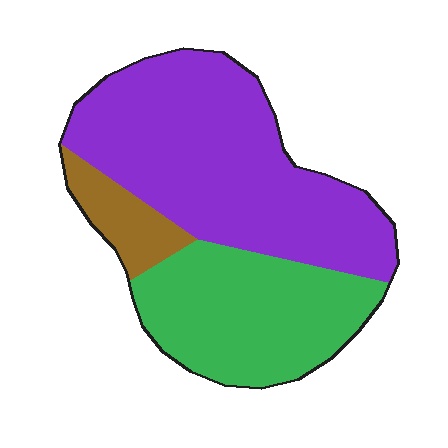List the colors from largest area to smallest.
From largest to smallest: purple, green, brown.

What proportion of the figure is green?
Green takes up about one third (1/3) of the figure.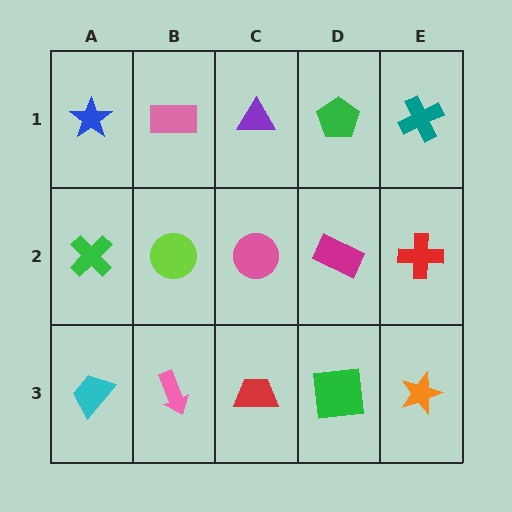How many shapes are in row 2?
5 shapes.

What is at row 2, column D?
A magenta rectangle.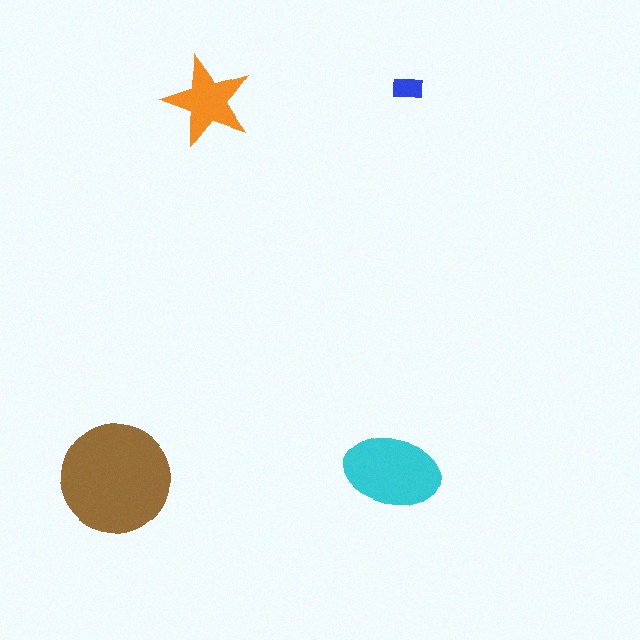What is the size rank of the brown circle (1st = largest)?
1st.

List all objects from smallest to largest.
The blue rectangle, the orange star, the cyan ellipse, the brown circle.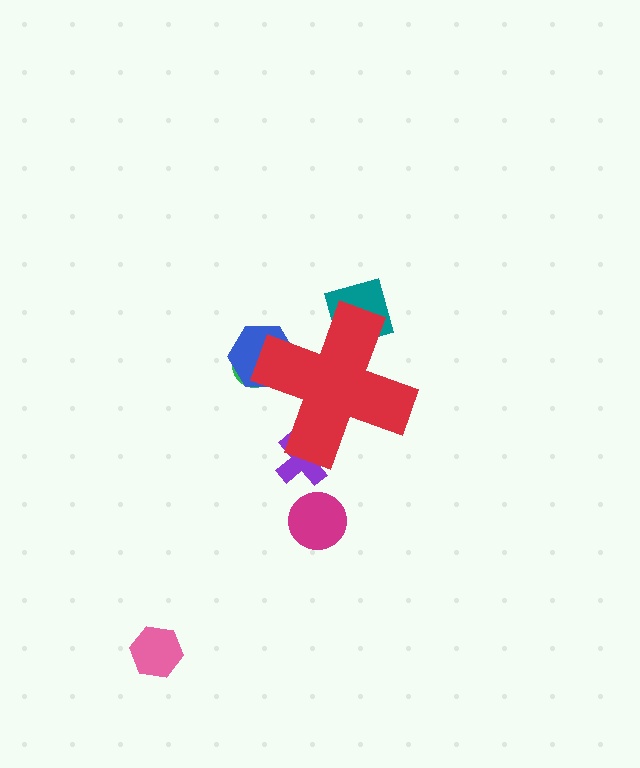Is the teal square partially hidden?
Yes, the teal square is partially hidden behind the red cross.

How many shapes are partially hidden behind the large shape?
4 shapes are partially hidden.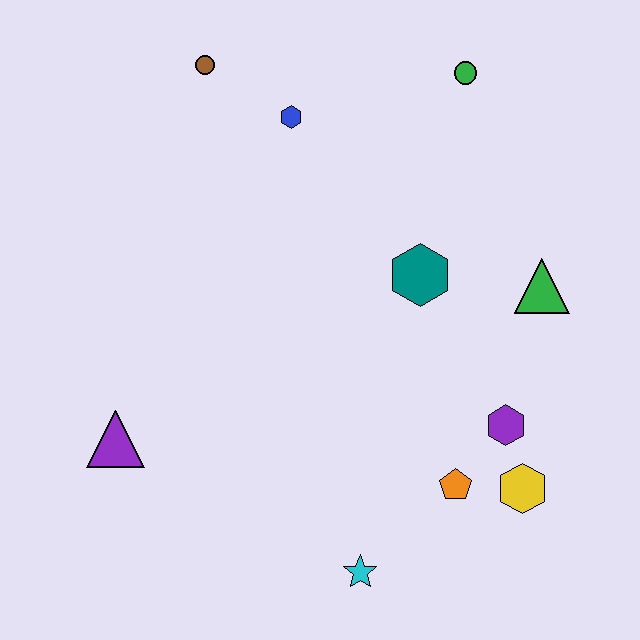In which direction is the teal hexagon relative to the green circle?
The teal hexagon is below the green circle.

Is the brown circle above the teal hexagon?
Yes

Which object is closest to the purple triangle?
The cyan star is closest to the purple triangle.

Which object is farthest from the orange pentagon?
The brown circle is farthest from the orange pentagon.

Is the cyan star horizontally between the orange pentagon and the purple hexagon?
No